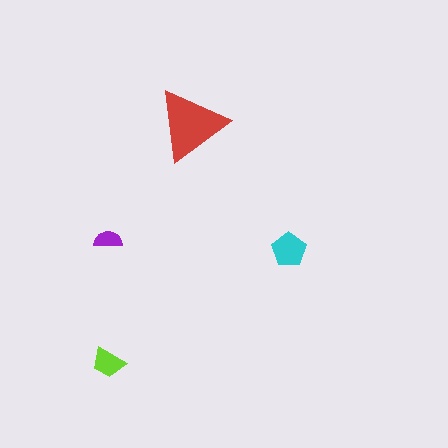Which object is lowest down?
The lime trapezoid is bottommost.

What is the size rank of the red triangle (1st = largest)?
1st.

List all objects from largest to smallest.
The red triangle, the cyan pentagon, the lime trapezoid, the purple semicircle.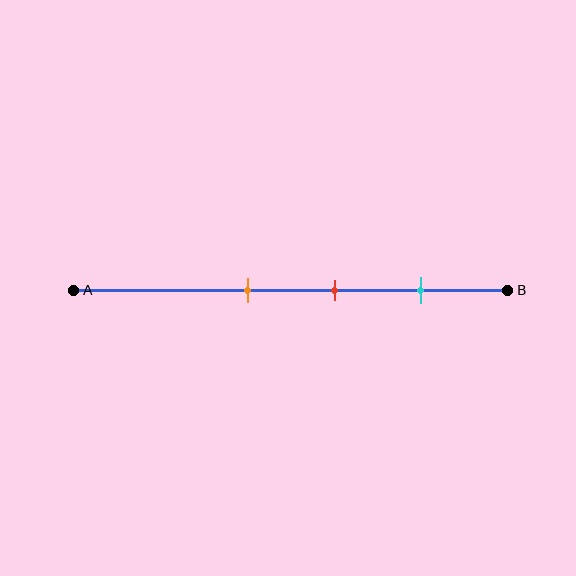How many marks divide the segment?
There are 3 marks dividing the segment.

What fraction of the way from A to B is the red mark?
The red mark is approximately 60% (0.6) of the way from A to B.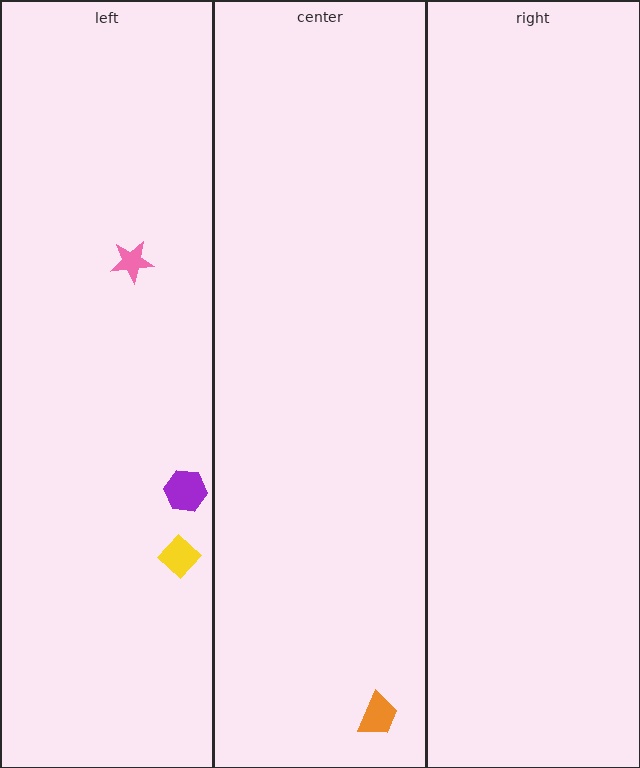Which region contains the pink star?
The left region.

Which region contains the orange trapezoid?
The center region.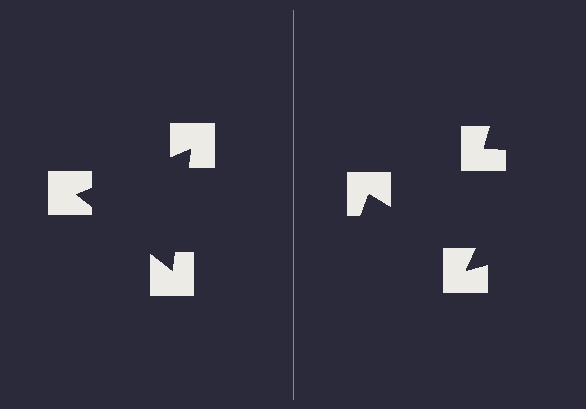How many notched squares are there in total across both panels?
6 — 3 on each side.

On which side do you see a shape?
An illusory triangle appears on the left side. On the right side the wedge cuts are rotated, so no coherent shape forms.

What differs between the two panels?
The notched squares are positioned identically on both sides; only the wedge orientations differ. On the left they align to a triangle; on the right they are misaligned.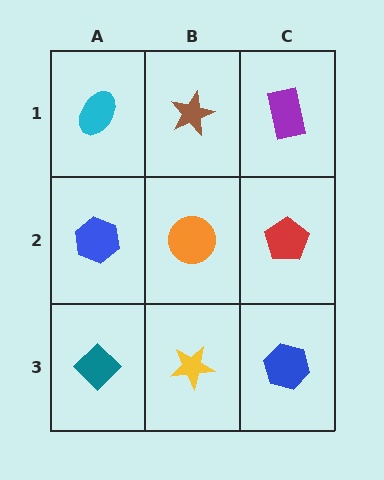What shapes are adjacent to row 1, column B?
An orange circle (row 2, column B), a cyan ellipse (row 1, column A), a purple rectangle (row 1, column C).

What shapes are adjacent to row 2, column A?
A cyan ellipse (row 1, column A), a teal diamond (row 3, column A), an orange circle (row 2, column B).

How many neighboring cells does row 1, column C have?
2.